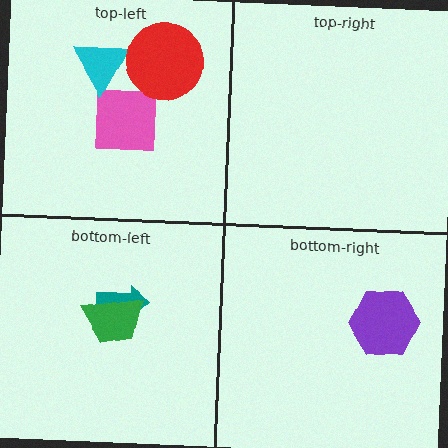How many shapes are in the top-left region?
3.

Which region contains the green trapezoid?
The bottom-left region.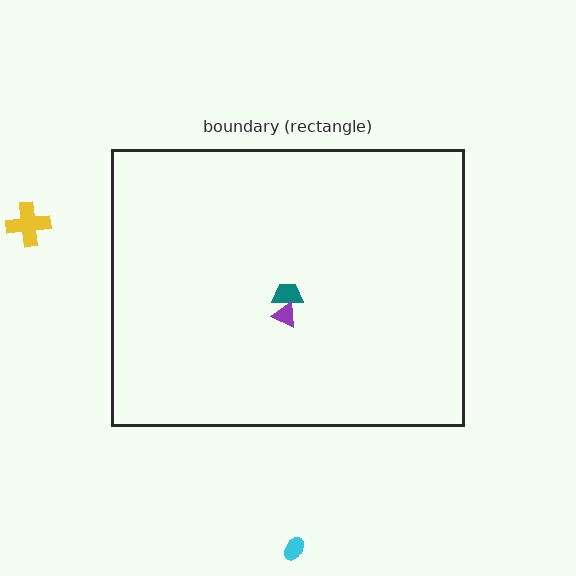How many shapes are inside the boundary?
2 inside, 2 outside.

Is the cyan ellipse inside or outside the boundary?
Outside.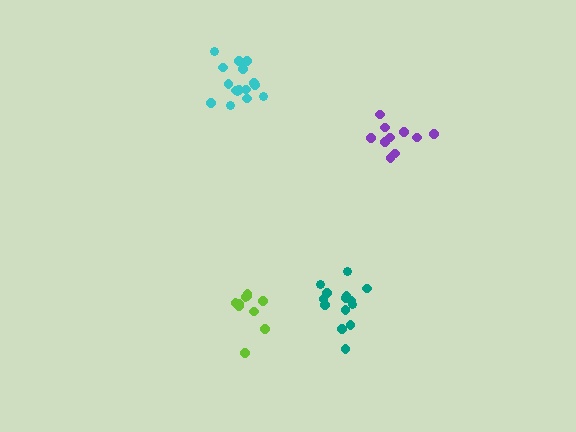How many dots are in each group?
Group 1: 10 dots, Group 2: 14 dots, Group 3: 16 dots, Group 4: 10 dots (50 total).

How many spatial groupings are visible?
There are 4 spatial groupings.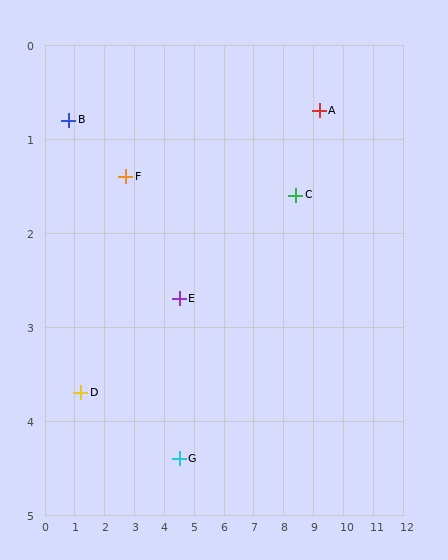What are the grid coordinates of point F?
Point F is at approximately (2.7, 1.4).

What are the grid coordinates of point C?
Point C is at approximately (8.4, 1.6).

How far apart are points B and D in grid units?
Points B and D are about 2.9 grid units apart.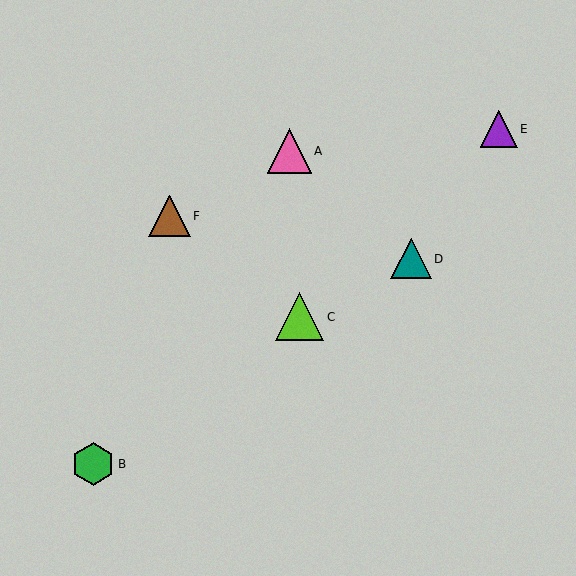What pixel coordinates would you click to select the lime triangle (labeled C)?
Click at (300, 317) to select the lime triangle C.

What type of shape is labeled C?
Shape C is a lime triangle.